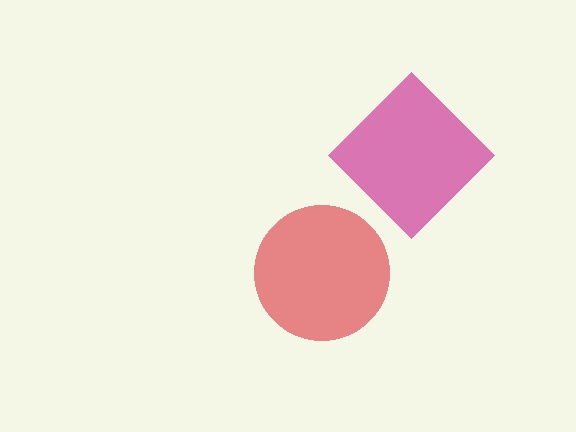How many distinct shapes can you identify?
There are 2 distinct shapes: a magenta diamond, a red circle.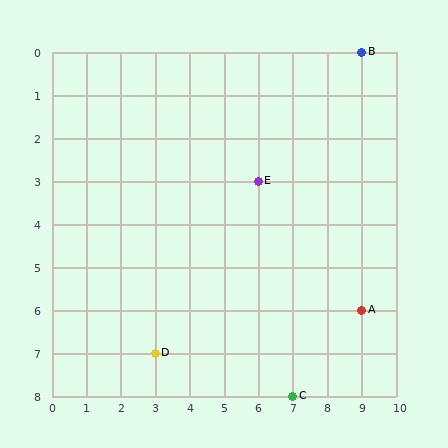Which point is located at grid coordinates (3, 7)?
Point D is at (3, 7).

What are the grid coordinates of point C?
Point C is at grid coordinates (7, 8).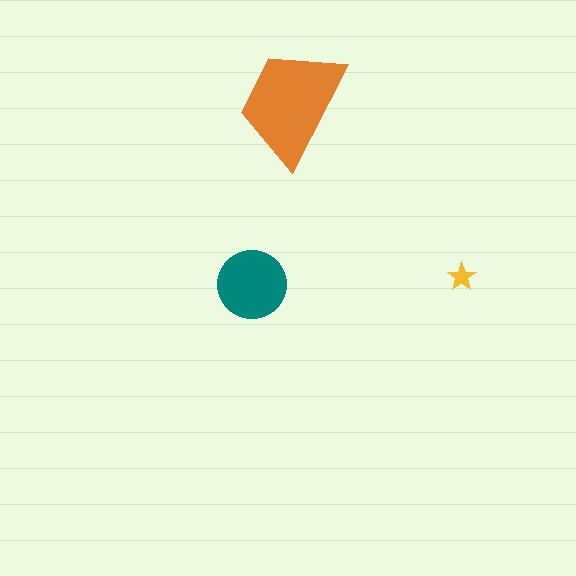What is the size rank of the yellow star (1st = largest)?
3rd.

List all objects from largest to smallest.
The orange trapezoid, the teal circle, the yellow star.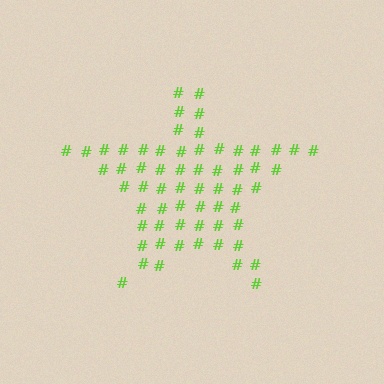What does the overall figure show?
The overall figure shows a star.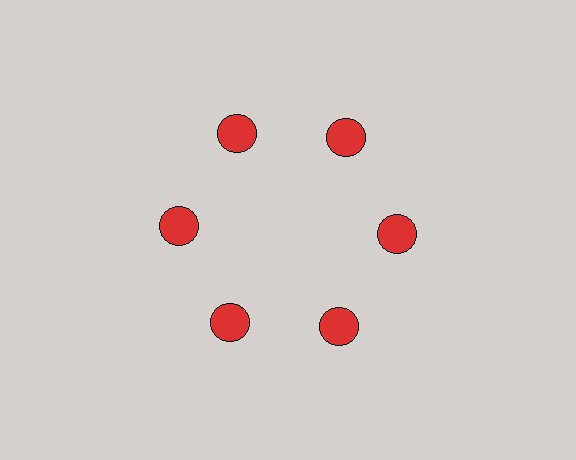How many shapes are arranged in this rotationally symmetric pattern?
There are 6 shapes, arranged in 6 groups of 1.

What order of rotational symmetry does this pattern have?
This pattern has 6-fold rotational symmetry.